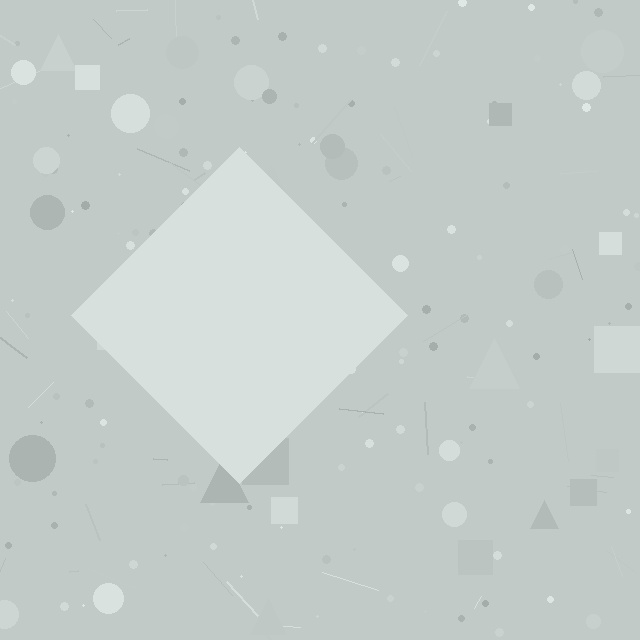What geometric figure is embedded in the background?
A diamond is embedded in the background.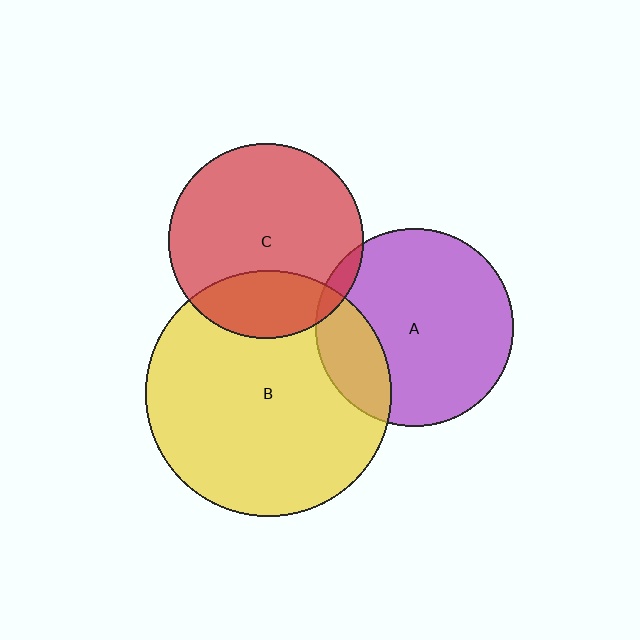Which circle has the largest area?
Circle B (yellow).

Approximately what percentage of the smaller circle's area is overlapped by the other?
Approximately 25%.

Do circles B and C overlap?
Yes.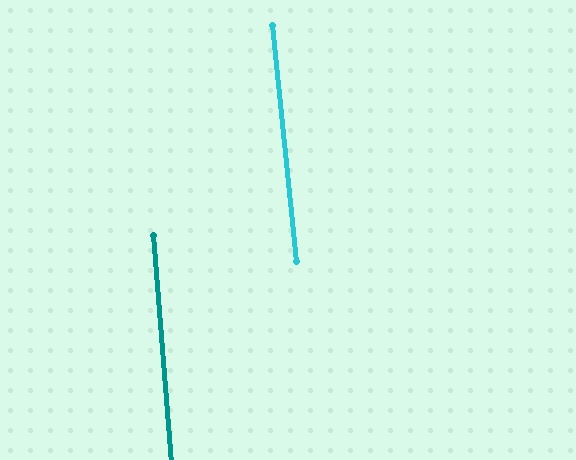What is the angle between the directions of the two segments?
Approximately 1 degree.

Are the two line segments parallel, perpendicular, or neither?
Parallel — their directions differ by only 1.5°.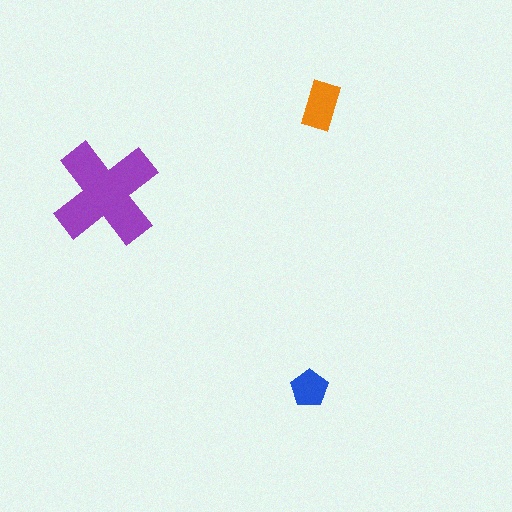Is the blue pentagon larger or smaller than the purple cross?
Smaller.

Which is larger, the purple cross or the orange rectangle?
The purple cross.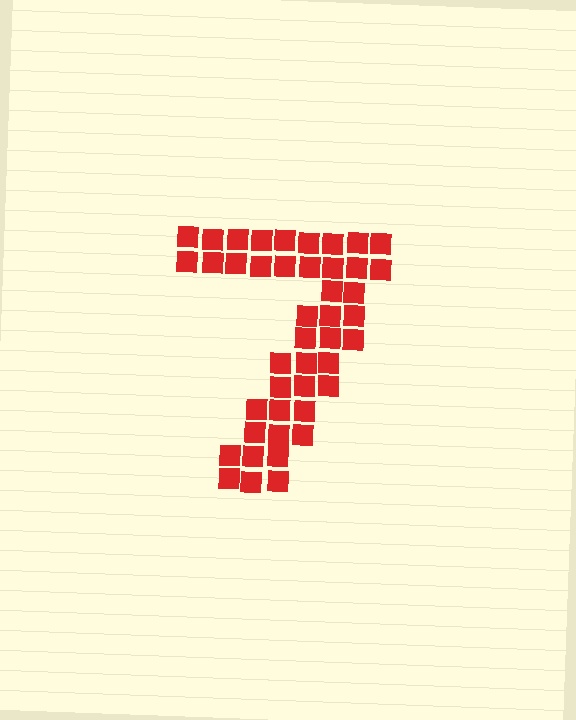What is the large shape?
The large shape is the digit 7.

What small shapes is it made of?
It is made of small squares.